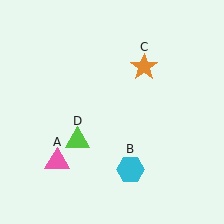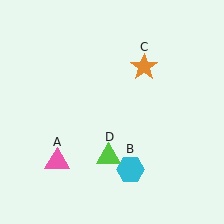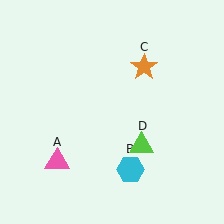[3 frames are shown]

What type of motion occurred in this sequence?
The lime triangle (object D) rotated counterclockwise around the center of the scene.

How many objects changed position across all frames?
1 object changed position: lime triangle (object D).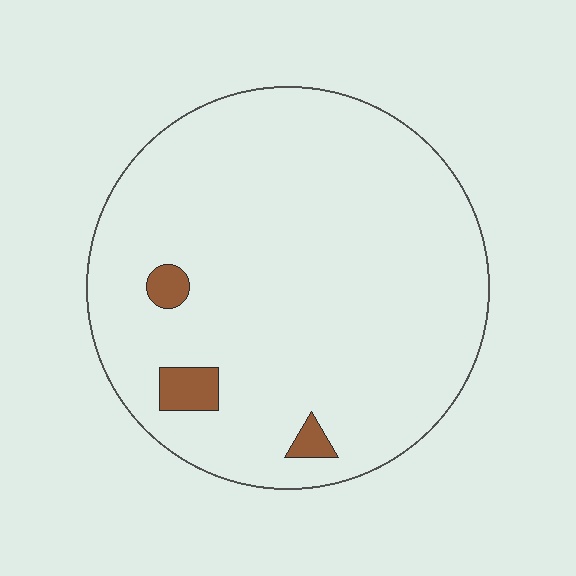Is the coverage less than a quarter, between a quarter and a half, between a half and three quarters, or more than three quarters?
Less than a quarter.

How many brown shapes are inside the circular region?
3.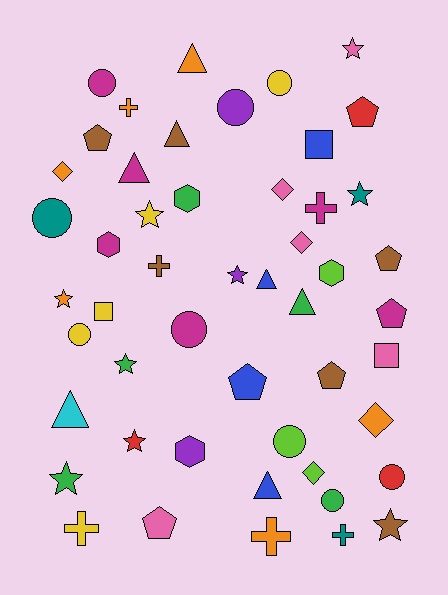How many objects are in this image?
There are 50 objects.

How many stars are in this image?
There are 9 stars.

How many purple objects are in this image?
There are 3 purple objects.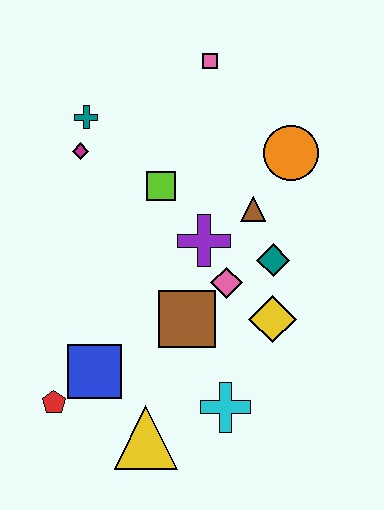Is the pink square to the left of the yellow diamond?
Yes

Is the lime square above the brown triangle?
Yes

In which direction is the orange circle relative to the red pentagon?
The orange circle is above the red pentagon.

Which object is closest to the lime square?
The purple cross is closest to the lime square.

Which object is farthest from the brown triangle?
The red pentagon is farthest from the brown triangle.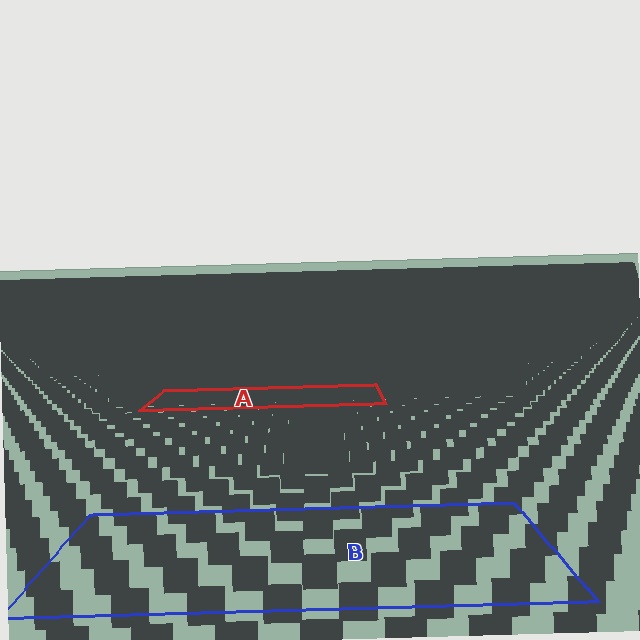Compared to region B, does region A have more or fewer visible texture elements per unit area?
Region A has more texture elements per unit area — they are packed more densely because it is farther away.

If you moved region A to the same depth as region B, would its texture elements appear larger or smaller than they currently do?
They would appear larger. At a closer depth, the same texture elements are projected at a bigger on-screen size.